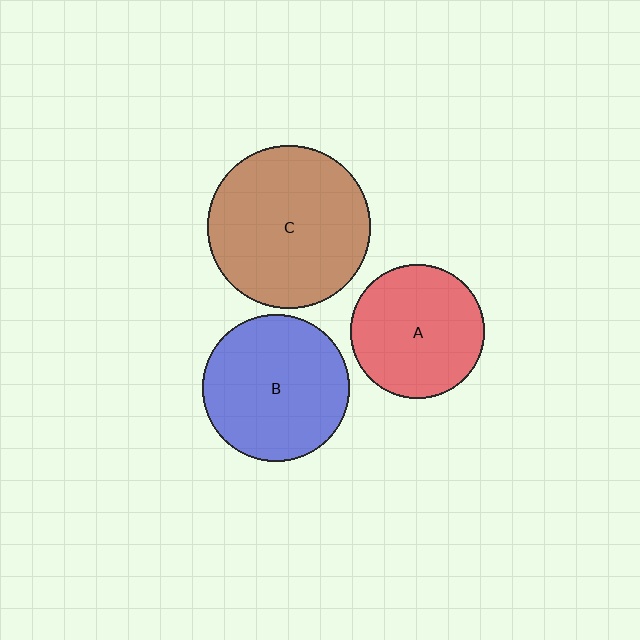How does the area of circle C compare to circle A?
Approximately 1.5 times.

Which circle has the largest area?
Circle C (brown).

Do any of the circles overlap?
No, none of the circles overlap.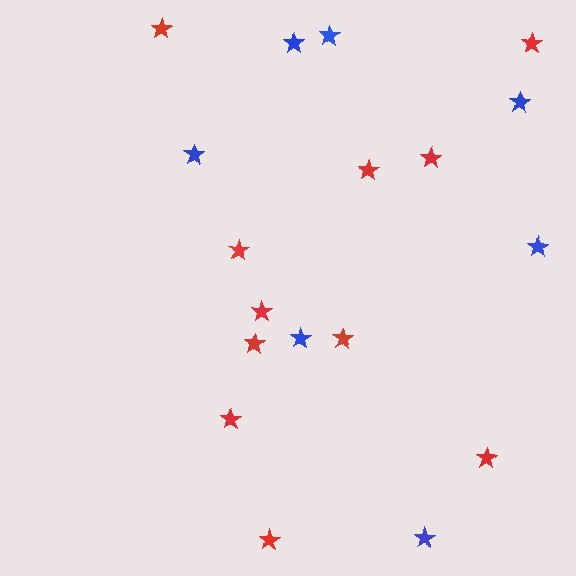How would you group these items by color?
There are 2 groups: one group of red stars (11) and one group of blue stars (7).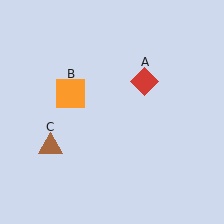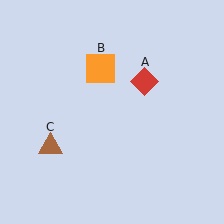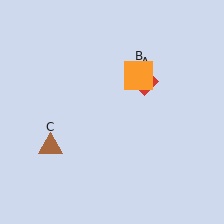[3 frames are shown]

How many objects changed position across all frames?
1 object changed position: orange square (object B).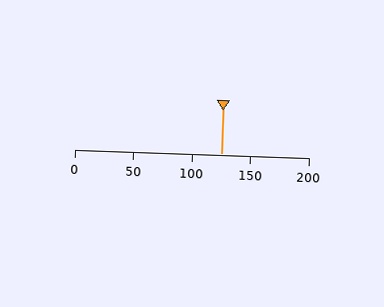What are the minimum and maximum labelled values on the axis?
The axis runs from 0 to 200.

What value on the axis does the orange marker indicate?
The marker indicates approximately 125.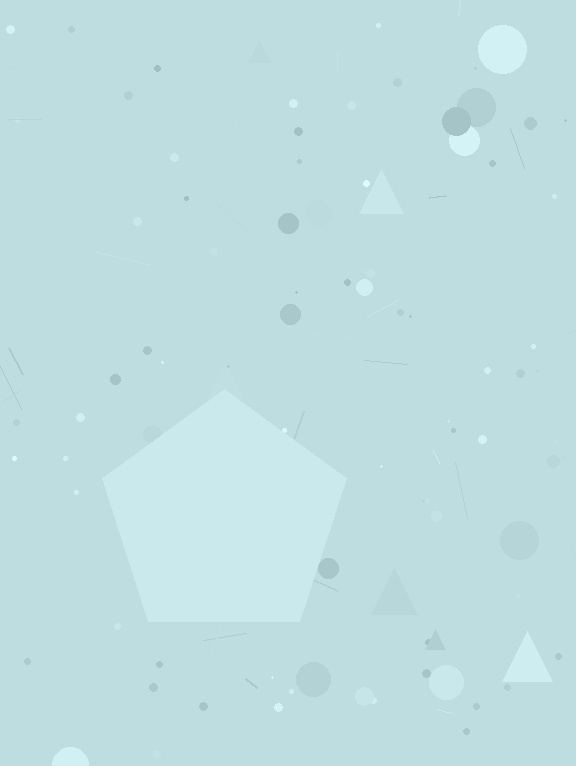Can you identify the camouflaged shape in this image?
The camouflaged shape is a pentagon.